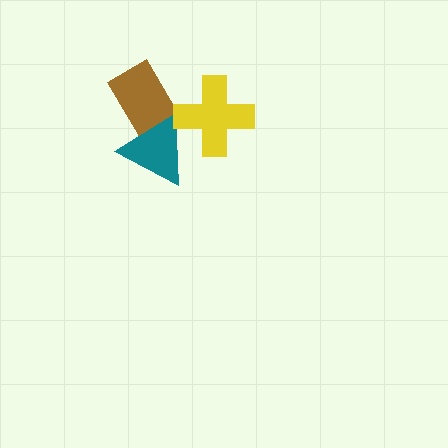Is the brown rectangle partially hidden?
Yes, it is partially covered by another shape.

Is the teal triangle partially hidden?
Yes, it is partially covered by another shape.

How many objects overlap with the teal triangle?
2 objects overlap with the teal triangle.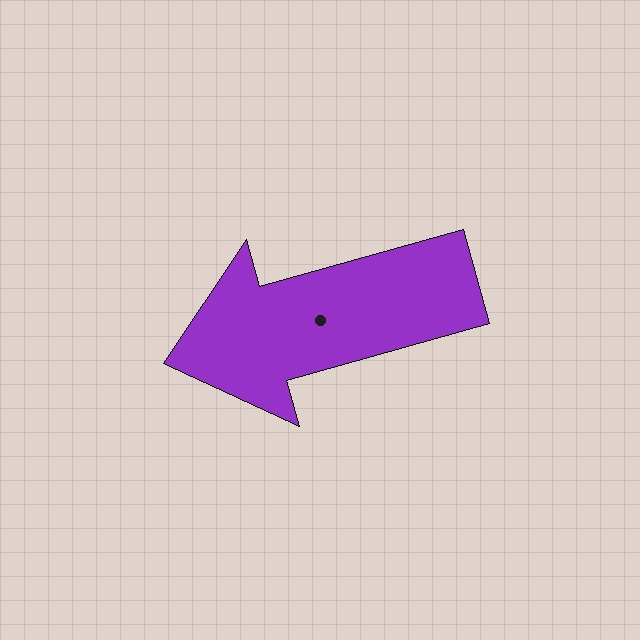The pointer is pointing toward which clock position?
Roughly 8 o'clock.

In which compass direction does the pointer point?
West.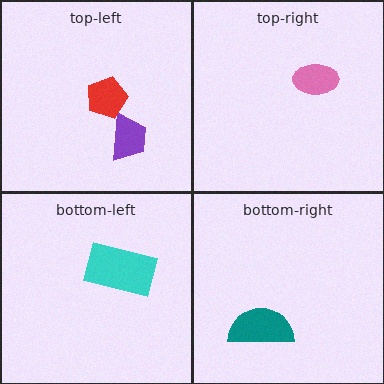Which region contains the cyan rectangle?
The bottom-left region.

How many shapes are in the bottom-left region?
1.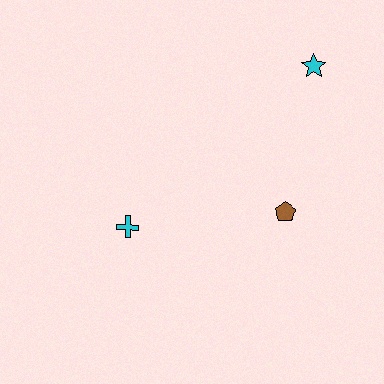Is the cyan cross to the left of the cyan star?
Yes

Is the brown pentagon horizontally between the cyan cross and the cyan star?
Yes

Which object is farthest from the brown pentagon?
The cyan cross is farthest from the brown pentagon.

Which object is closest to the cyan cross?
The brown pentagon is closest to the cyan cross.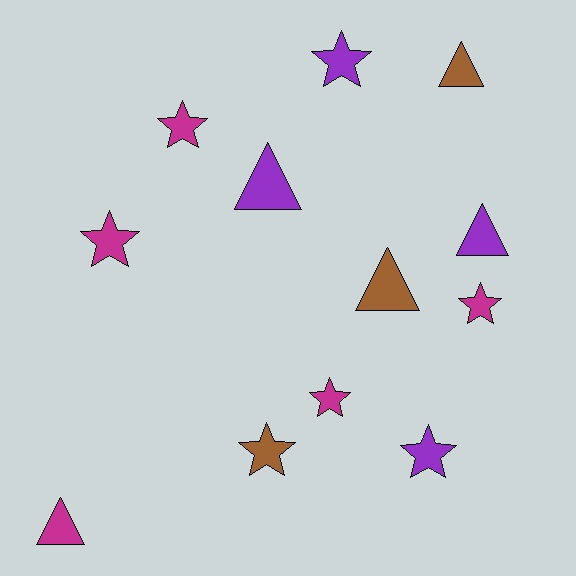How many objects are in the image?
There are 12 objects.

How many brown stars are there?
There is 1 brown star.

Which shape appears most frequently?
Star, with 7 objects.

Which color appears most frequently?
Magenta, with 5 objects.